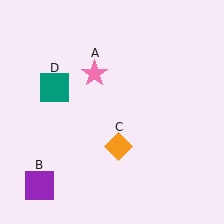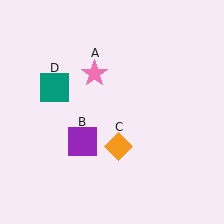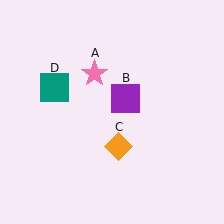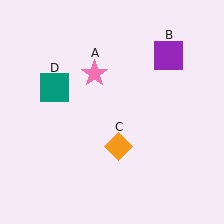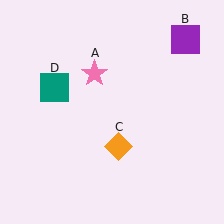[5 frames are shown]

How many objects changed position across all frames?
1 object changed position: purple square (object B).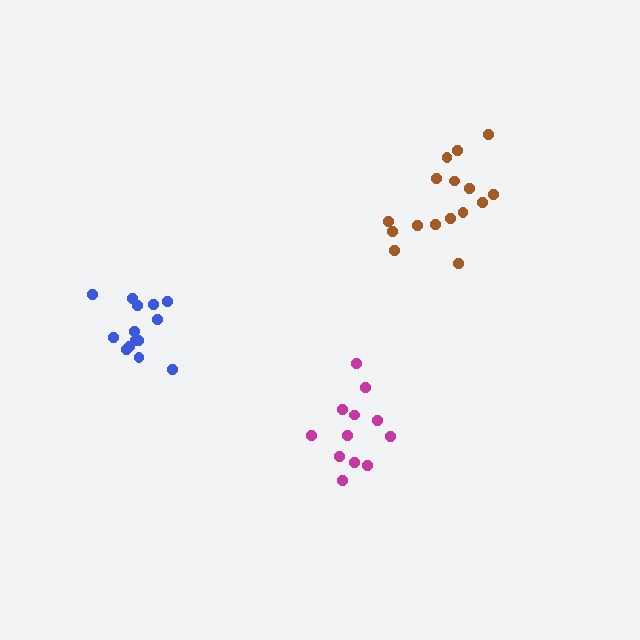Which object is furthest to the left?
The blue cluster is leftmost.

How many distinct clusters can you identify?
There are 3 distinct clusters.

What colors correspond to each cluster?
The clusters are colored: blue, brown, magenta.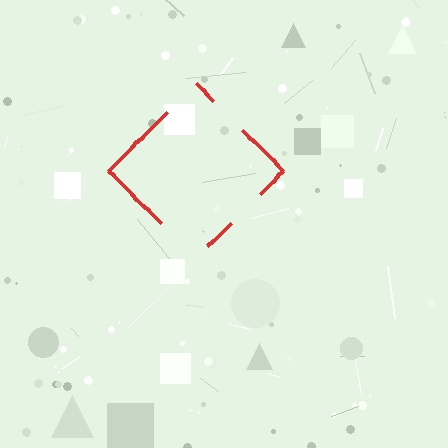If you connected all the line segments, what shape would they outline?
They would outline a diamond.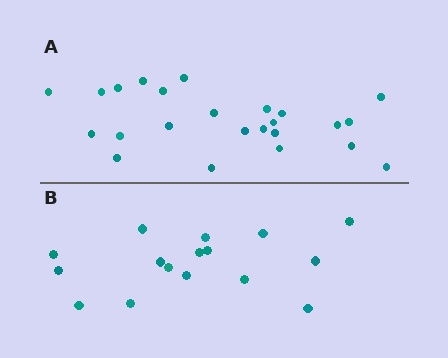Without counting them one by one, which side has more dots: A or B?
Region A (the top region) has more dots.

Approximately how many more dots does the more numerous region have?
Region A has roughly 8 or so more dots than region B.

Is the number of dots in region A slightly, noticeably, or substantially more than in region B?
Region A has substantially more. The ratio is roughly 1.5 to 1.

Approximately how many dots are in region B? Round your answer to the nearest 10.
About 20 dots. (The exact count is 16, which rounds to 20.)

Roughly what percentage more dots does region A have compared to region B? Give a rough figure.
About 50% more.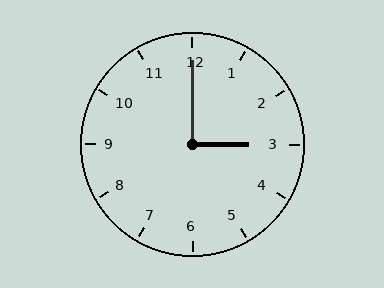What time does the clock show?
3:00.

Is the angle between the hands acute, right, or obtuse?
It is right.